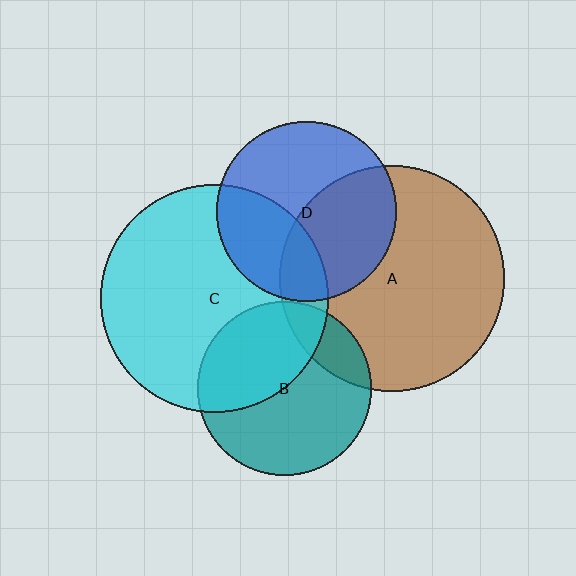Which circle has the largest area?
Circle C (cyan).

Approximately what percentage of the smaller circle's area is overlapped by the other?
Approximately 35%.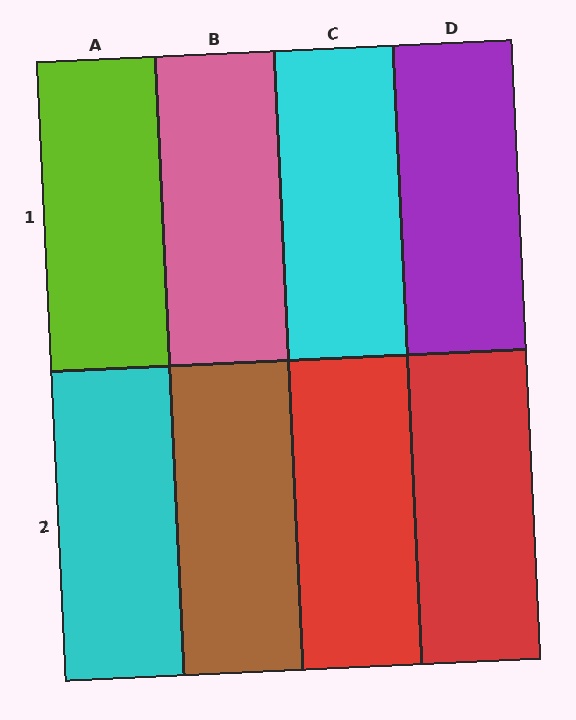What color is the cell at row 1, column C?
Cyan.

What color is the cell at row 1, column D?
Purple.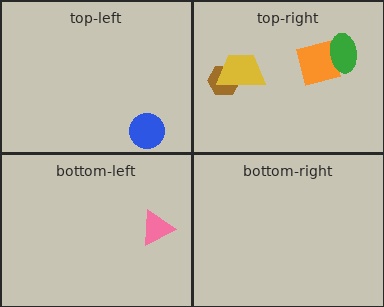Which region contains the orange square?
The top-right region.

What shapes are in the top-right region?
The orange square, the green ellipse, the brown hexagon, the yellow trapezoid.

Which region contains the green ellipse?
The top-right region.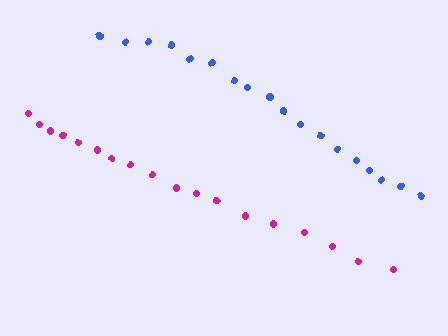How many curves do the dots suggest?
There are 2 distinct paths.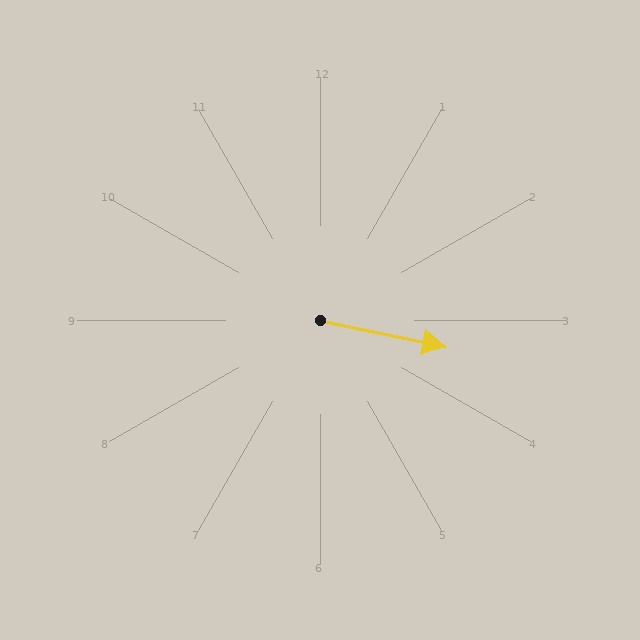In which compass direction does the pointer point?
East.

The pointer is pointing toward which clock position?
Roughly 3 o'clock.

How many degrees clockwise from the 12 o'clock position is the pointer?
Approximately 102 degrees.